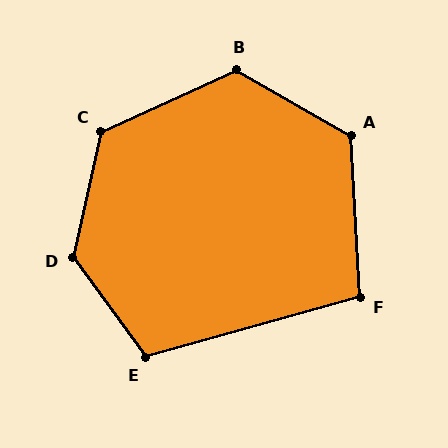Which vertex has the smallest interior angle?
F, at approximately 102 degrees.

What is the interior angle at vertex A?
Approximately 123 degrees (obtuse).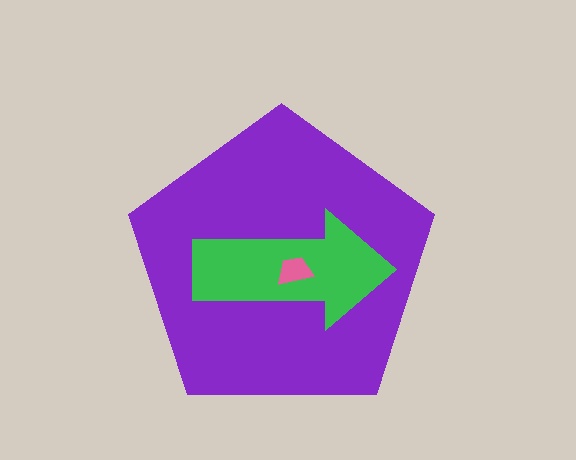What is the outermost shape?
The purple pentagon.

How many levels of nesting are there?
3.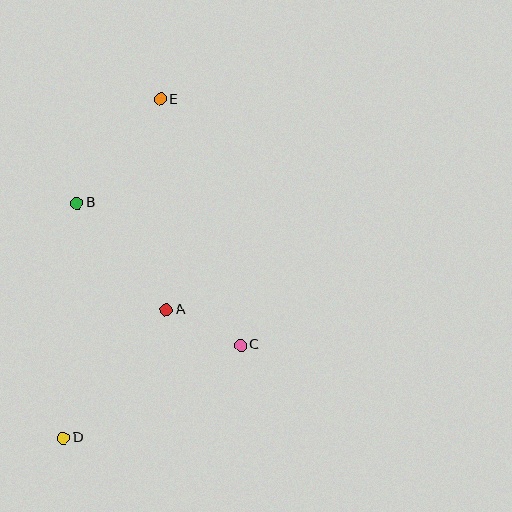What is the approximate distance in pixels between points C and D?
The distance between C and D is approximately 200 pixels.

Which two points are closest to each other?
Points A and C are closest to each other.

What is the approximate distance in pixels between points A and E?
The distance between A and E is approximately 211 pixels.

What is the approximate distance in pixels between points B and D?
The distance between B and D is approximately 235 pixels.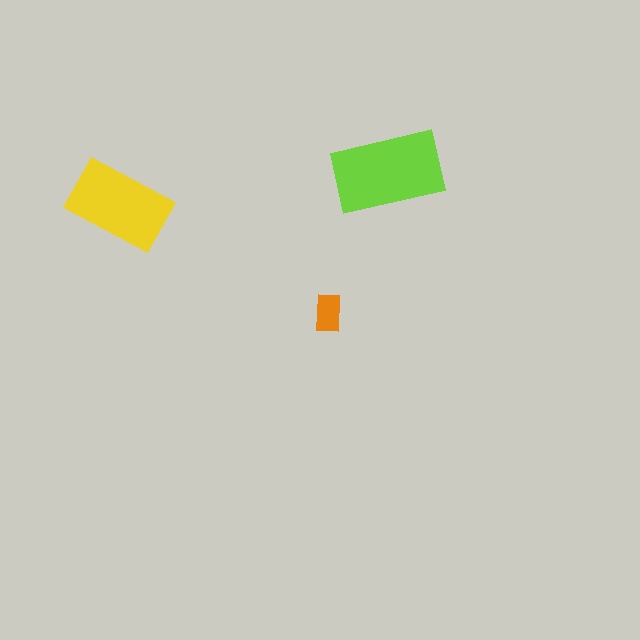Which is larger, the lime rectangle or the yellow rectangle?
The lime one.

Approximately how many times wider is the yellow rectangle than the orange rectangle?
About 2.5 times wider.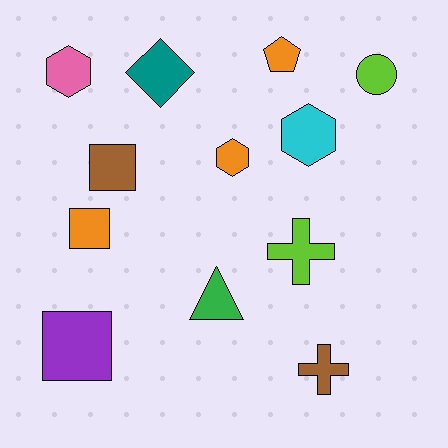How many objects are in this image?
There are 12 objects.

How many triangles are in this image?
There is 1 triangle.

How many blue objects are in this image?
There are no blue objects.